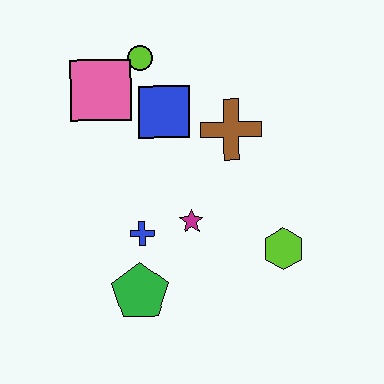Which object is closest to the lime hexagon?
The magenta star is closest to the lime hexagon.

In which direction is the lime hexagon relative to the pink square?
The lime hexagon is to the right of the pink square.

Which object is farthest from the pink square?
The lime hexagon is farthest from the pink square.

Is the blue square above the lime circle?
No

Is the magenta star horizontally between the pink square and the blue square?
No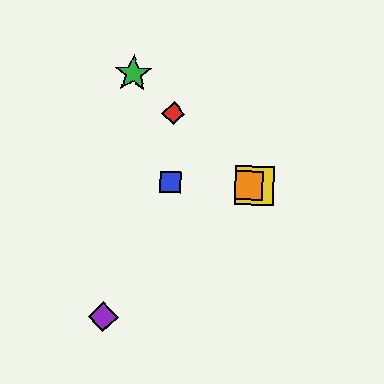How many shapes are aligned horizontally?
3 shapes (the blue square, the yellow square, the orange square) are aligned horizontally.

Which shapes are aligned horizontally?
The blue square, the yellow square, the orange square are aligned horizontally.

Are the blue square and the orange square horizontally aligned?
Yes, both are at y≈182.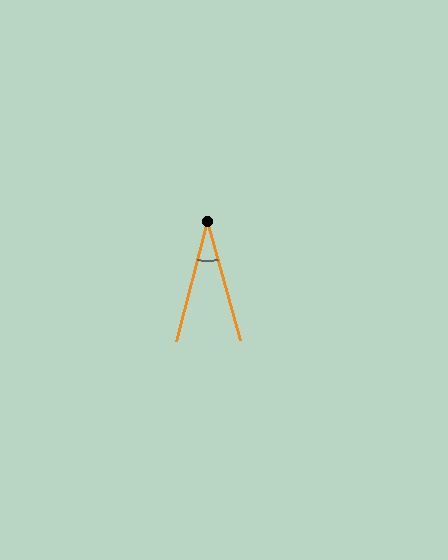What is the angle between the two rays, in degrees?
Approximately 30 degrees.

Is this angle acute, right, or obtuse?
It is acute.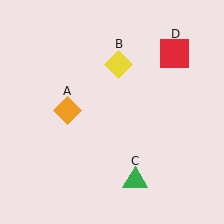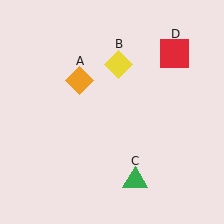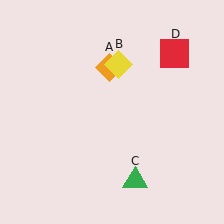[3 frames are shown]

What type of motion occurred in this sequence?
The orange diamond (object A) rotated clockwise around the center of the scene.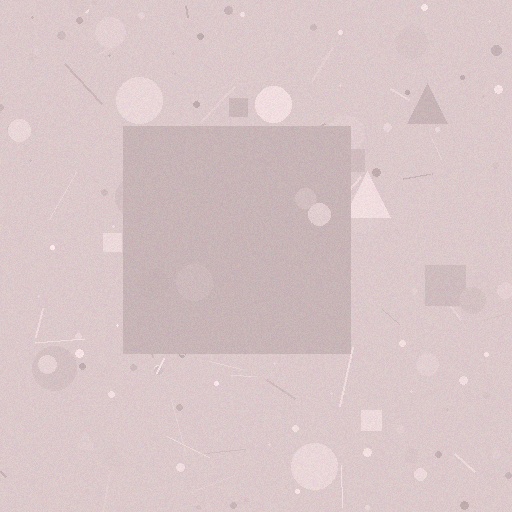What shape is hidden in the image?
A square is hidden in the image.